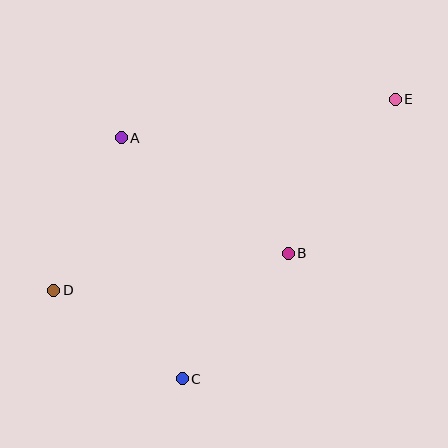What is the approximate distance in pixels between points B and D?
The distance between B and D is approximately 237 pixels.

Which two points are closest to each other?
Points C and D are closest to each other.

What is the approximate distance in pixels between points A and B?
The distance between A and B is approximately 203 pixels.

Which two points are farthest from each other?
Points D and E are farthest from each other.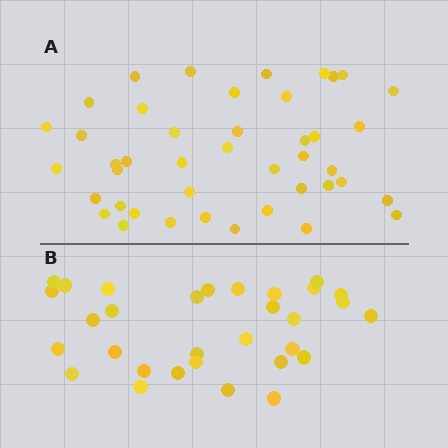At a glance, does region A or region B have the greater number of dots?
Region A (the top region) has more dots.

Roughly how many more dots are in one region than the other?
Region A has roughly 12 or so more dots than region B.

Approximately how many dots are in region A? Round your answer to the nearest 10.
About 40 dots. (The exact count is 43, which rounds to 40.)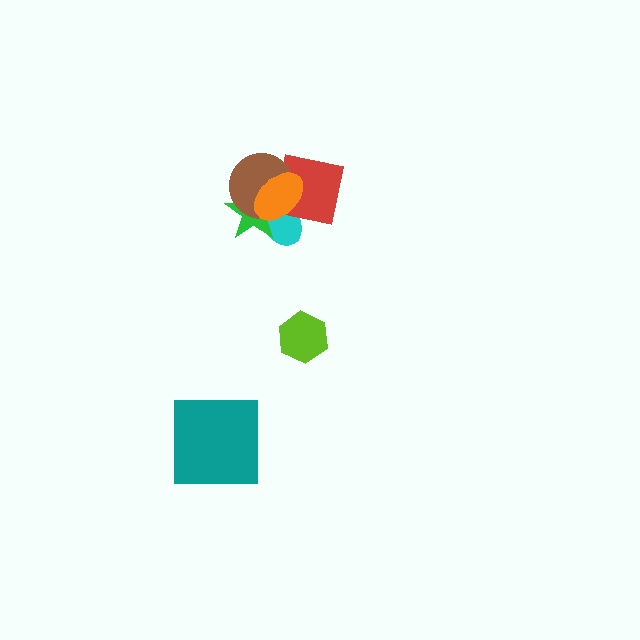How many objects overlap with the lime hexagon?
0 objects overlap with the lime hexagon.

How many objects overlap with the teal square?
0 objects overlap with the teal square.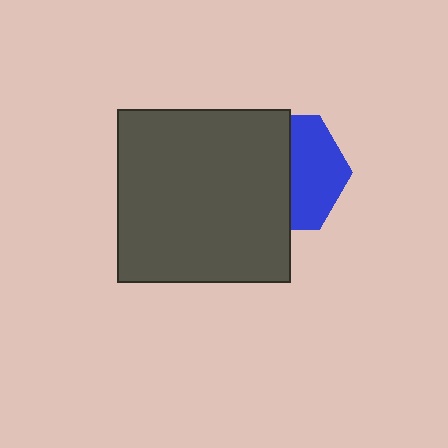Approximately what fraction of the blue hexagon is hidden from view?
Roughly 55% of the blue hexagon is hidden behind the dark gray square.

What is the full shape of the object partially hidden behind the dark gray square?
The partially hidden object is a blue hexagon.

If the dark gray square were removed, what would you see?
You would see the complete blue hexagon.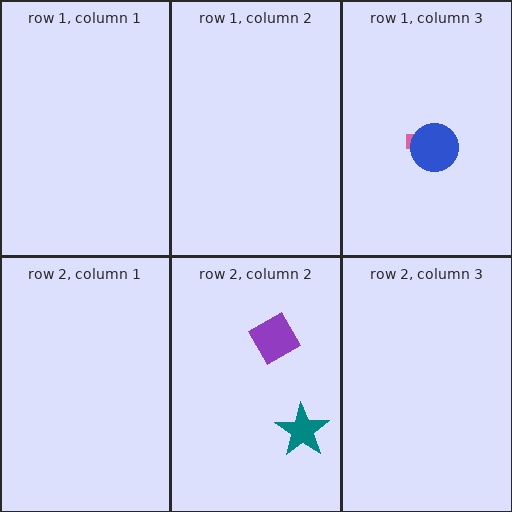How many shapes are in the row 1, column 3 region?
2.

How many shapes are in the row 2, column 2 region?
2.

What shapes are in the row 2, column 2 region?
The purple diamond, the teal star.